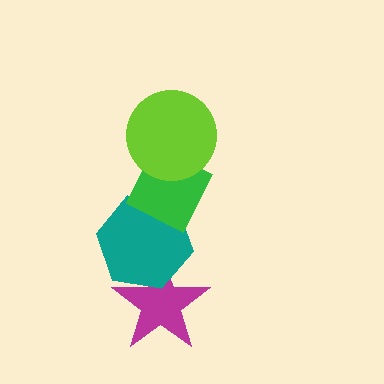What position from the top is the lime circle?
The lime circle is 1st from the top.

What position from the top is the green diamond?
The green diamond is 2nd from the top.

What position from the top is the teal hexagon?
The teal hexagon is 3rd from the top.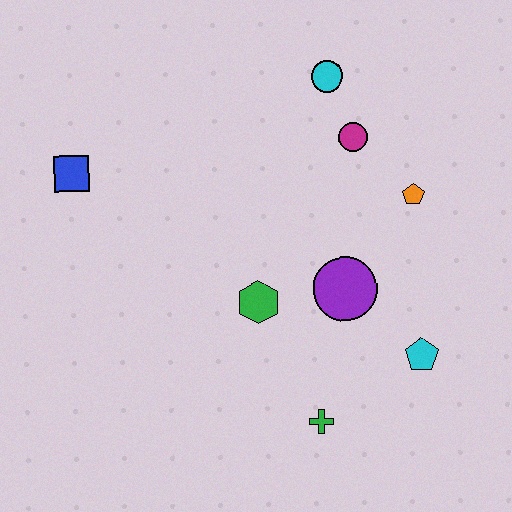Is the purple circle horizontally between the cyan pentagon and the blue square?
Yes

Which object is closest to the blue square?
The green hexagon is closest to the blue square.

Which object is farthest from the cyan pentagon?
The blue square is farthest from the cyan pentagon.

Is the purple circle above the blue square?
No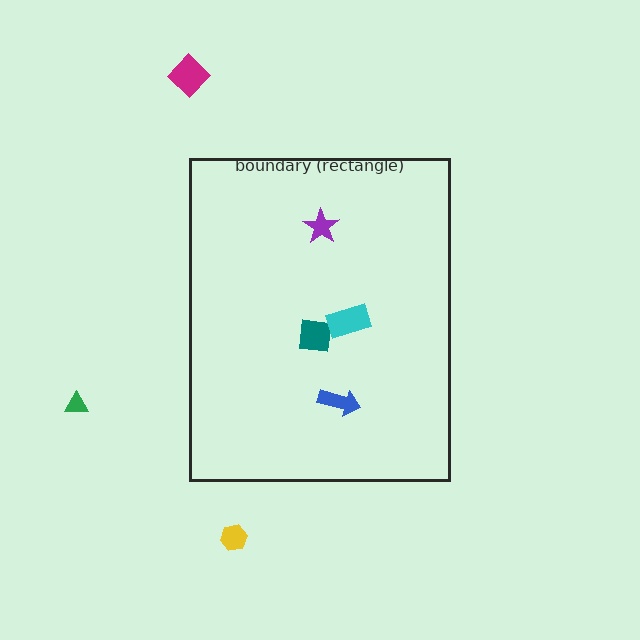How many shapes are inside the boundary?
4 inside, 3 outside.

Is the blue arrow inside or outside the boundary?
Inside.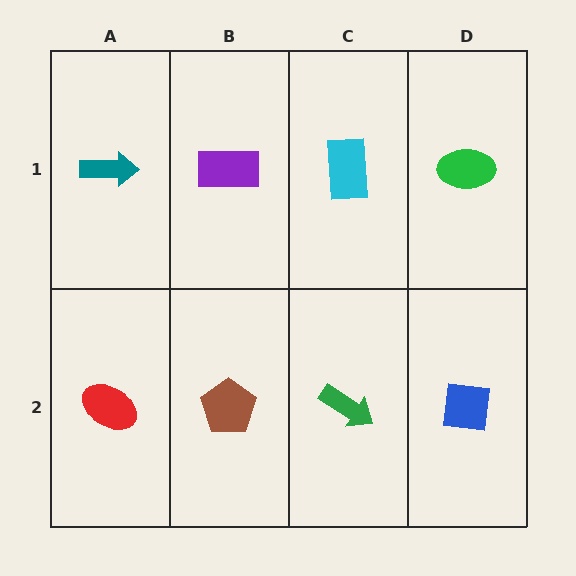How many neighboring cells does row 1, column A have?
2.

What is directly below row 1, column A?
A red ellipse.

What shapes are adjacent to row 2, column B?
A purple rectangle (row 1, column B), a red ellipse (row 2, column A), a green arrow (row 2, column C).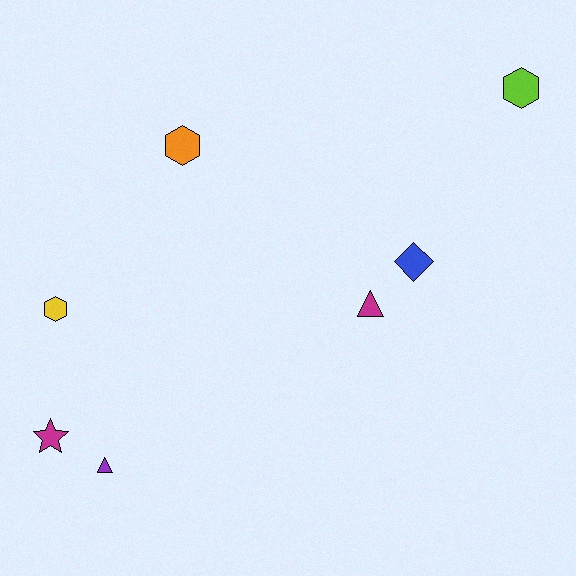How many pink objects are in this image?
There are no pink objects.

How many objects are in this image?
There are 7 objects.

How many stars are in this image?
There is 1 star.